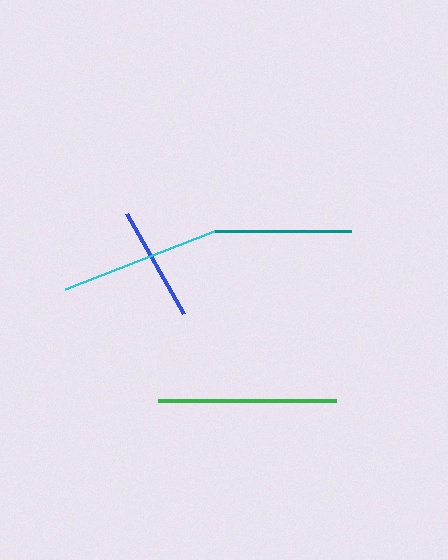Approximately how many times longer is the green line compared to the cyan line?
The green line is approximately 1.1 times the length of the cyan line.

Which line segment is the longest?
The green line is the longest at approximately 178 pixels.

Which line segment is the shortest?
The blue line is the shortest at approximately 115 pixels.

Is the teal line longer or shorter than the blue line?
The teal line is longer than the blue line.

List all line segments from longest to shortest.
From longest to shortest: green, cyan, teal, blue.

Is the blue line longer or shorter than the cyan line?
The cyan line is longer than the blue line.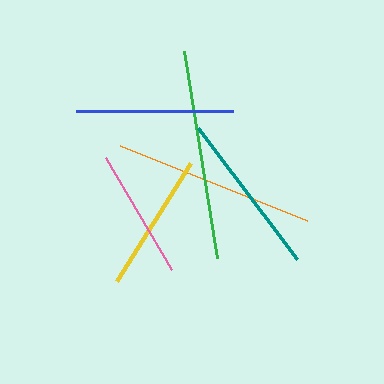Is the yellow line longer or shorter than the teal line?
The teal line is longer than the yellow line.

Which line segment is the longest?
The green line is the longest at approximately 209 pixels.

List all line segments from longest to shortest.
From longest to shortest: green, orange, teal, blue, yellow, pink.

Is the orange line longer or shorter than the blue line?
The orange line is longer than the blue line.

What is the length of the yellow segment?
The yellow segment is approximately 139 pixels long.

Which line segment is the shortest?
The pink line is the shortest at approximately 130 pixels.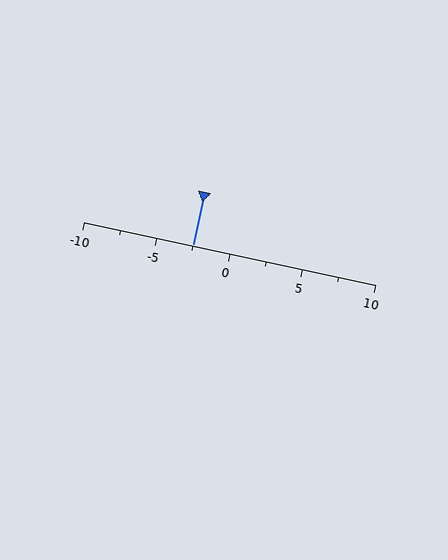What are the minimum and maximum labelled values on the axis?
The axis runs from -10 to 10.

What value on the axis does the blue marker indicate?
The marker indicates approximately -2.5.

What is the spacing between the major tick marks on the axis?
The major ticks are spaced 5 apart.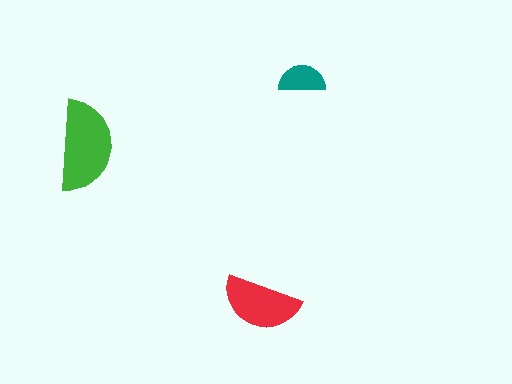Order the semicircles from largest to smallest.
the green one, the red one, the teal one.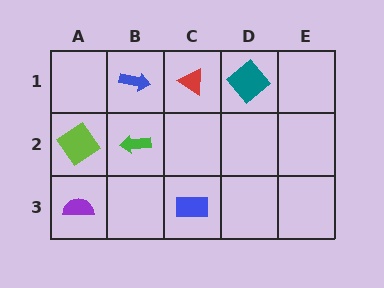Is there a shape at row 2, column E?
No, that cell is empty.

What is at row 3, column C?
A blue rectangle.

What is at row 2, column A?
A lime diamond.